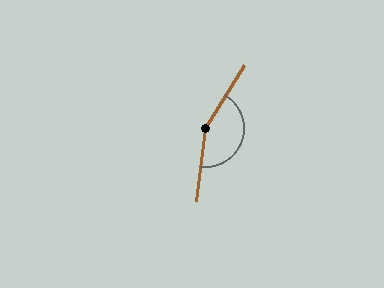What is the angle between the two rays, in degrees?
Approximately 155 degrees.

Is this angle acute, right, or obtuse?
It is obtuse.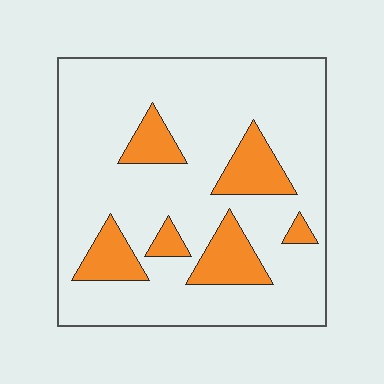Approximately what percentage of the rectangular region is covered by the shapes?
Approximately 20%.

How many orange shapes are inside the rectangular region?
6.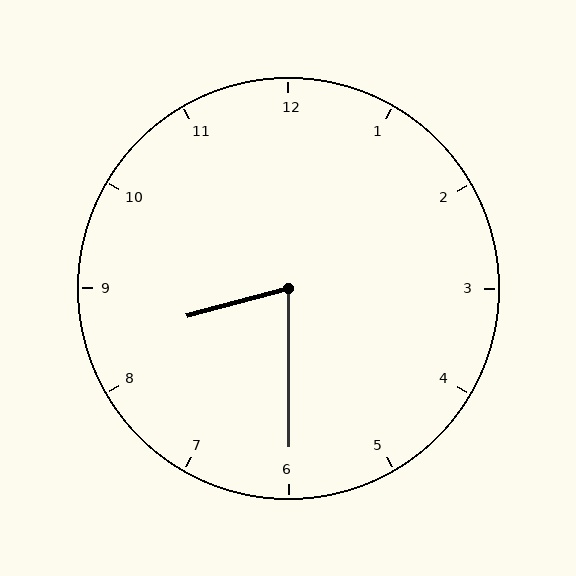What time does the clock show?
8:30.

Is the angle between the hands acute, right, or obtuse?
It is acute.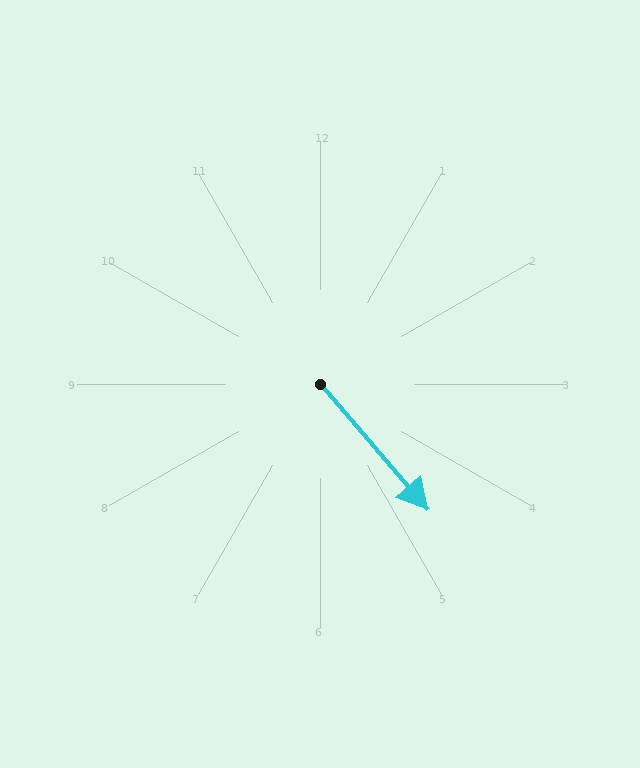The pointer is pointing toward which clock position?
Roughly 5 o'clock.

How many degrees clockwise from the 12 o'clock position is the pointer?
Approximately 139 degrees.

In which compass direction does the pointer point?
Southeast.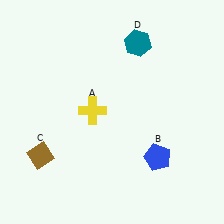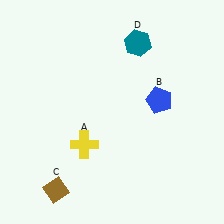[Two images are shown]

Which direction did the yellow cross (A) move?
The yellow cross (A) moved down.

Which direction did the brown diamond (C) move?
The brown diamond (C) moved down.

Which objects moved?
The objects that moved are: the yellow cross (A), the blue pentagon (B), the brown diamond (C).